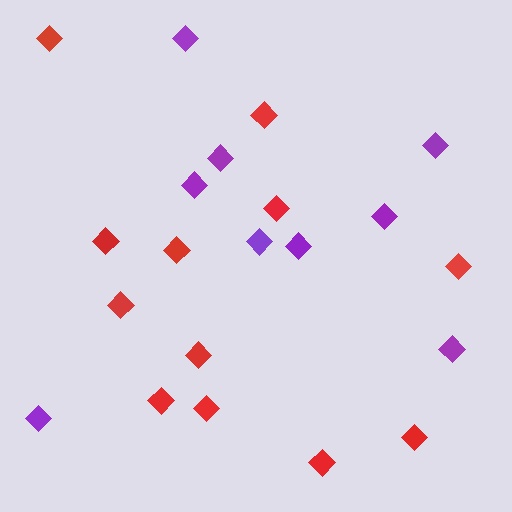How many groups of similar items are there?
There are 2 groups: one group of red diamonds (12) and one group of purple diamonds (9).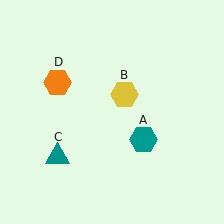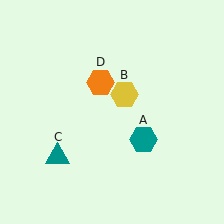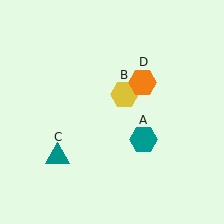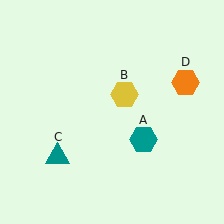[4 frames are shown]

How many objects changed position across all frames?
1 object changed position: orange hexagon (object D).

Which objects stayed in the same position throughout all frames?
Teal hexagon (object A) and yellow hexagon (object B) and teal triangle (object C) remained stationary.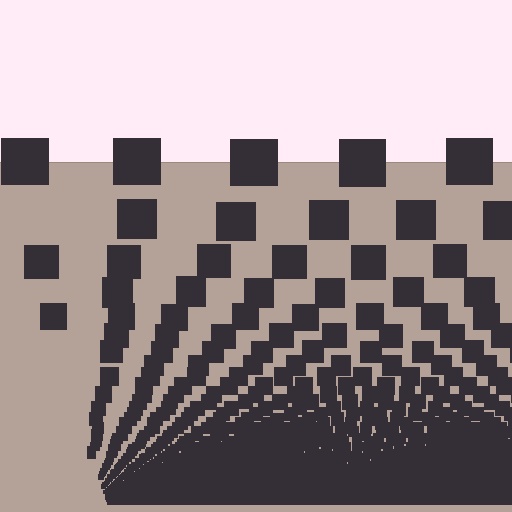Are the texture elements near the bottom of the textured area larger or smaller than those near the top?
Smaller. The gradient is inverted — elements near the bottom are smaller and denser.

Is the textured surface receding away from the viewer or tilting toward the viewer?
The surface appears to tilt toward the viewer. Texture elements get larger and sparser toward the top.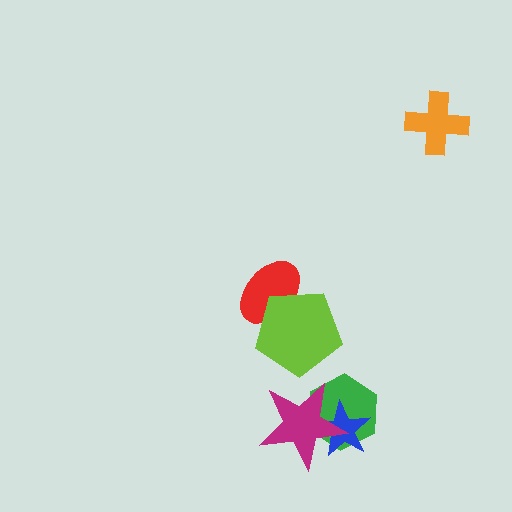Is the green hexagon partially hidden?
Yes, it is partially covered by another shape.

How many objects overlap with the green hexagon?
2 objects overlap with the green hexagon.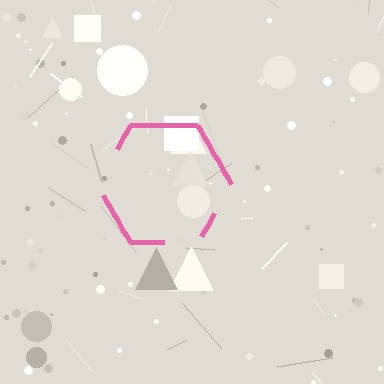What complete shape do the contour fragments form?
The contour fragments form a hexagon.